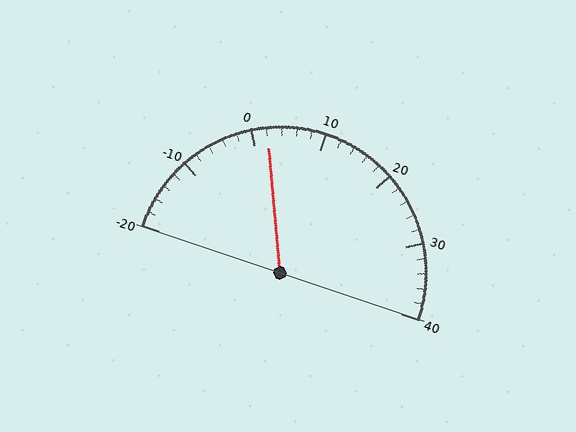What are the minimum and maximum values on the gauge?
The gauge ranges from -20 to 40.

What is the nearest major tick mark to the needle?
The nearest major tick mark is 0.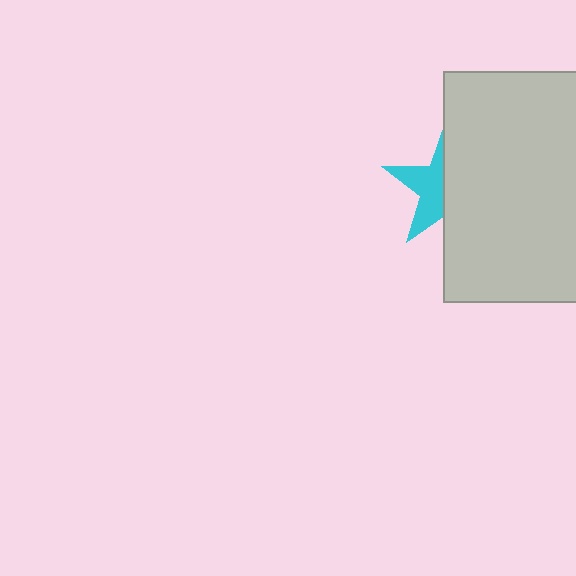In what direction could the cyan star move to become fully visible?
The cyan star could move left. That would shift it out from behind the light gray rectangle entirely.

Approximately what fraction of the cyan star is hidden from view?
Roughly 55% of the cyan star is hidden behind the light gray rectangle.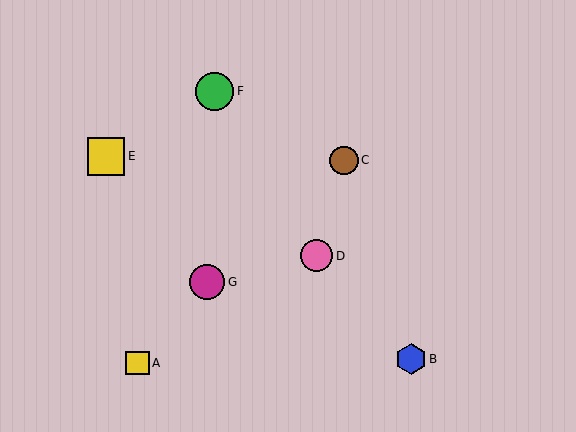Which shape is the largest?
The green circle (labeled F) is the largest.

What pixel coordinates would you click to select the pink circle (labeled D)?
Click at (317, 256) to select the pink circle D.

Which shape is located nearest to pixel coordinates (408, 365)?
The blue hexagon (labeled B) at (411, 359) is nearest to that location.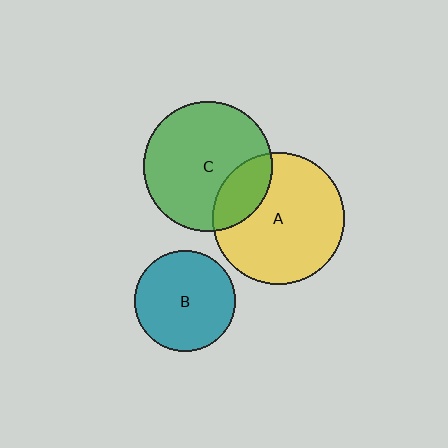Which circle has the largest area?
Circle A (yellow).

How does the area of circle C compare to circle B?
Approximately 1.7 times.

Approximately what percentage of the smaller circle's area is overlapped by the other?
Approximately 20%.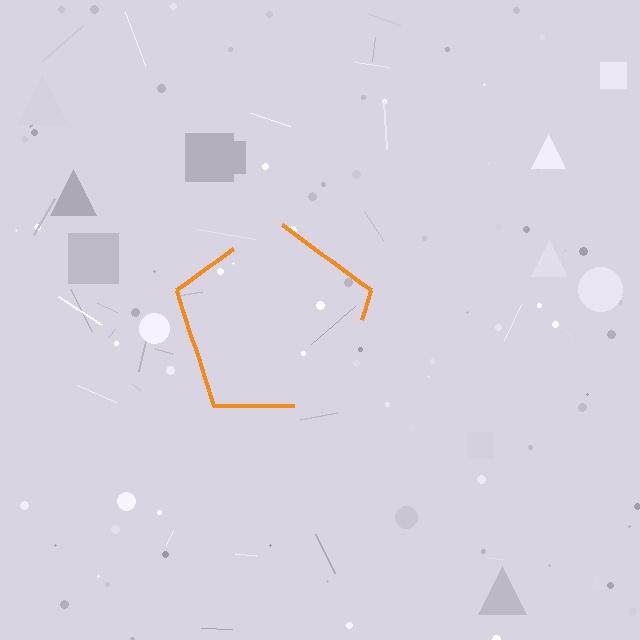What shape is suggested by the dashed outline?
The dashed outline suggests a pentagon.